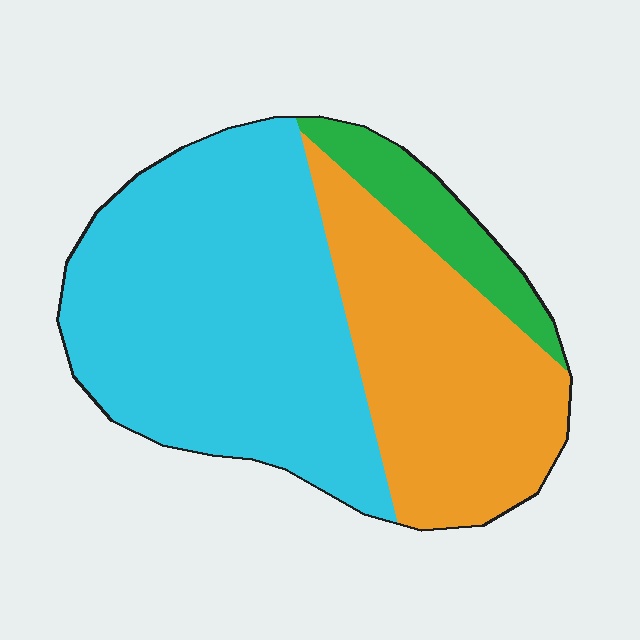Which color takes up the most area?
Cyan, at roughly 55%.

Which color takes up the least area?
Green, at roughly 10%.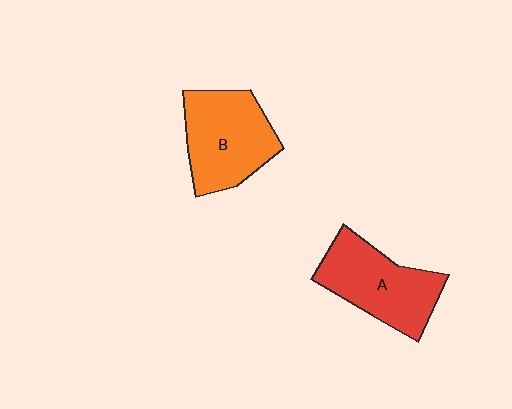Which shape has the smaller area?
Shape A (red).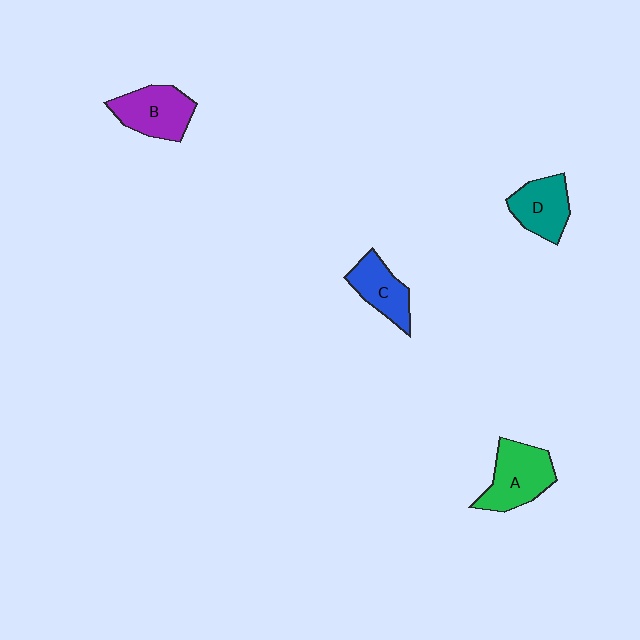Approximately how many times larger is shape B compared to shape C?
Approximately 1.3 times.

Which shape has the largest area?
Shape A (green).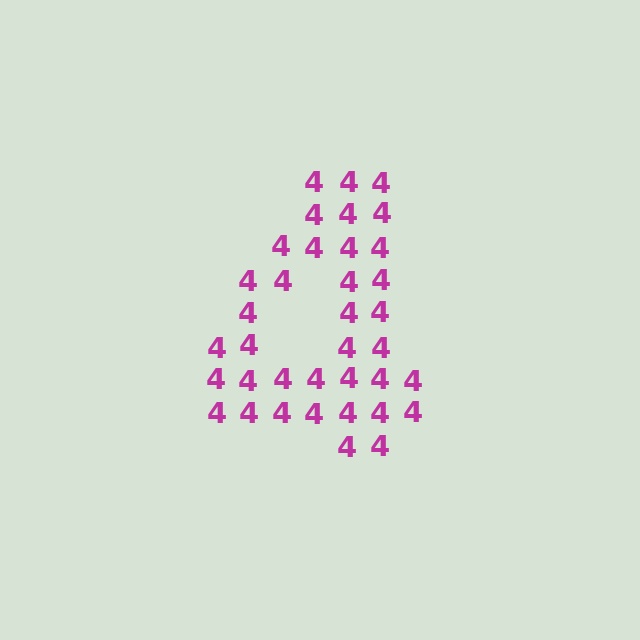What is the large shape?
The large shape is the digit 4.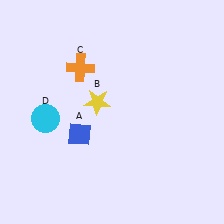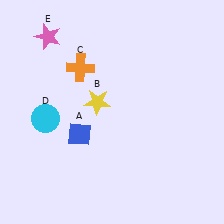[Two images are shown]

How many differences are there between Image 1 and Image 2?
There is 1 difference between the two images.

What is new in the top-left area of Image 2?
A pink star (E) was added in the top-left area of Image 2.